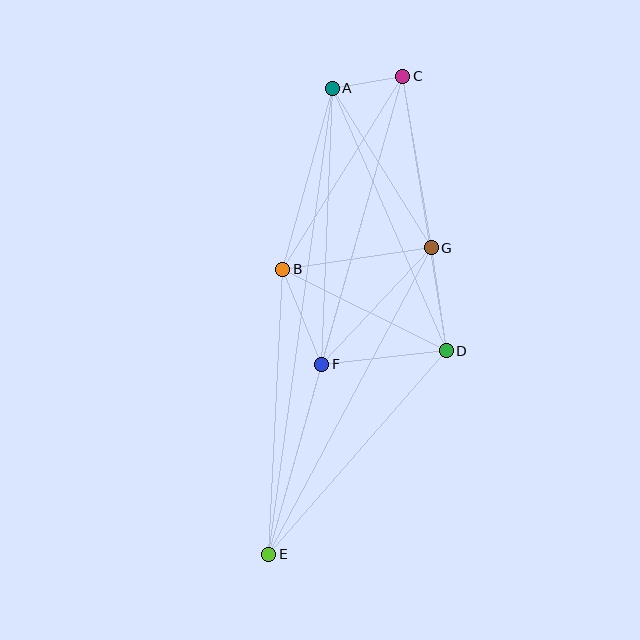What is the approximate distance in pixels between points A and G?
The distance between A and G is approximately 188 pixels.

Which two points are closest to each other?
Points A and C are closest to each other.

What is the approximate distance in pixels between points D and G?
The distance between D and G is approximately 104 pixels.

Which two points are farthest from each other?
Points C and E are farthest from each other.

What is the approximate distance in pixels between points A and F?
The distance between A and F is approximately 276 pixels.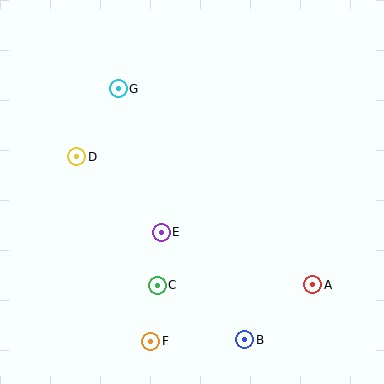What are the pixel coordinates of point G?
Point G is at (118, 89).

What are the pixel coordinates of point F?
Point F is at (151, 341).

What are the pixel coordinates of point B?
Point B is at (245, 340).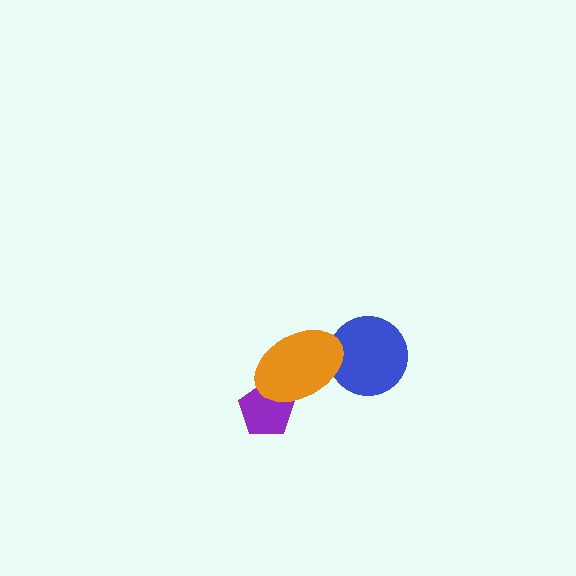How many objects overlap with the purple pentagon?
1 object overlaps with the purple pentagon.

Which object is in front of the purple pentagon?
The orange ellipse is in front of the purple pentagon.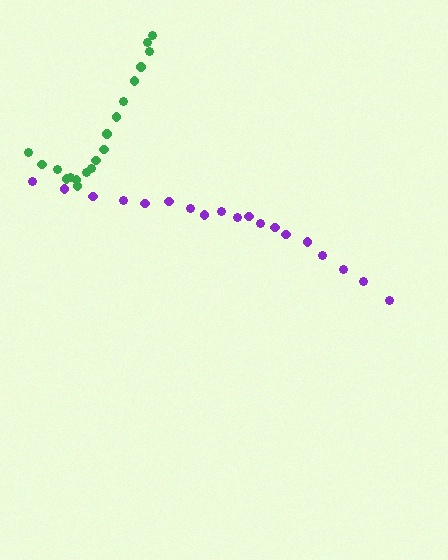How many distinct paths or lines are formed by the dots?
There are 2 distinct paths.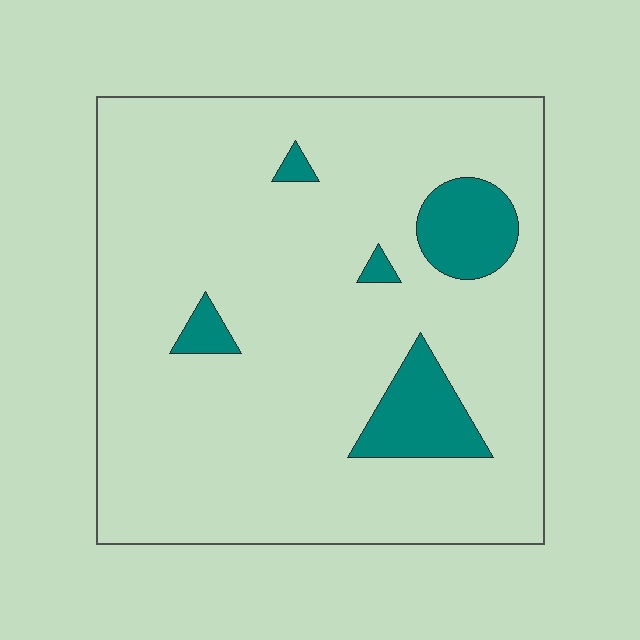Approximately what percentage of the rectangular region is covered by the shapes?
Approximately 10%.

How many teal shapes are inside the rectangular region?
5.